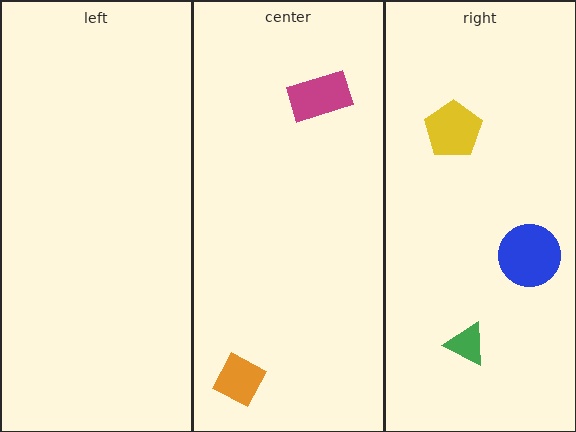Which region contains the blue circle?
The right region.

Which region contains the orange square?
The center region.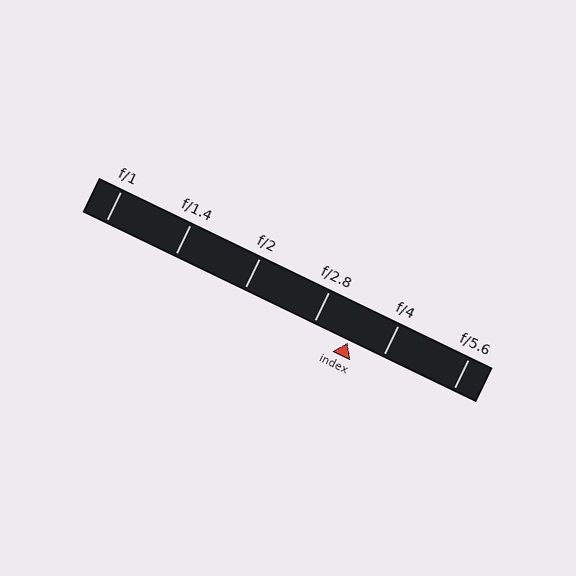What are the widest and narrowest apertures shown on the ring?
The widest aperture shown is f/1 and the narrowest is f/5.6.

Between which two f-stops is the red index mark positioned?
The index mark is between f/2.8 and f/4.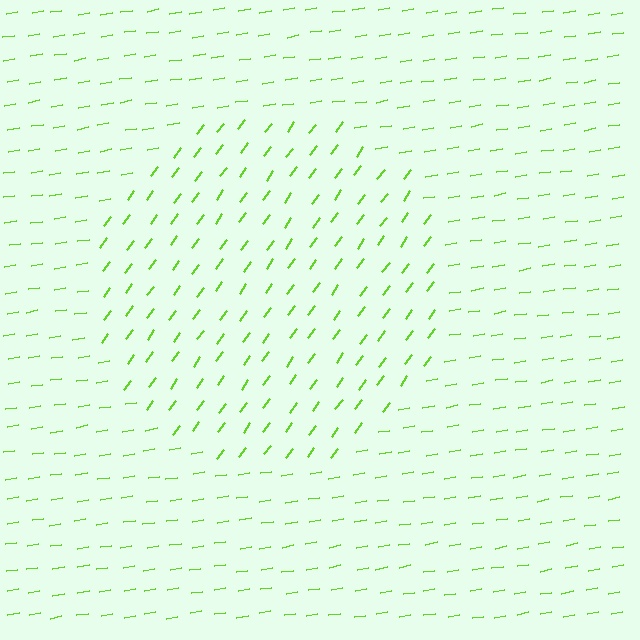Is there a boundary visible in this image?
Yes, there is a texture boundary formed by a change in line orientation.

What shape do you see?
I see a circle.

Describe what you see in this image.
The image is filled with small lime line segments. A circle region in the image has lines oriented differently from the surrounding lines, creating a visible texture boundary.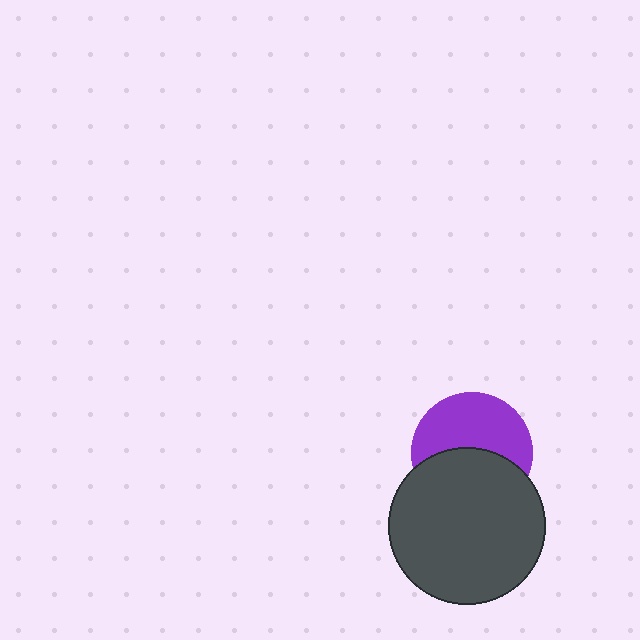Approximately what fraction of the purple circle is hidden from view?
Roughly 47% of the purple circle is hidden behind the dark gray circle.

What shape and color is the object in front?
The object in front is a dark gray circle.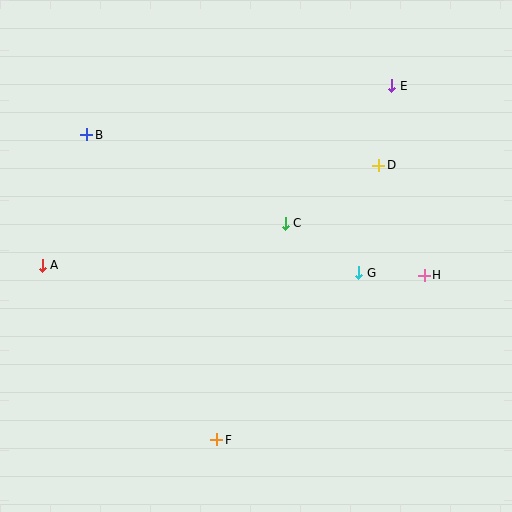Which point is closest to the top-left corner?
Point B is closest to the top-left corner.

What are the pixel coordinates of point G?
Point G is at (359, 273).